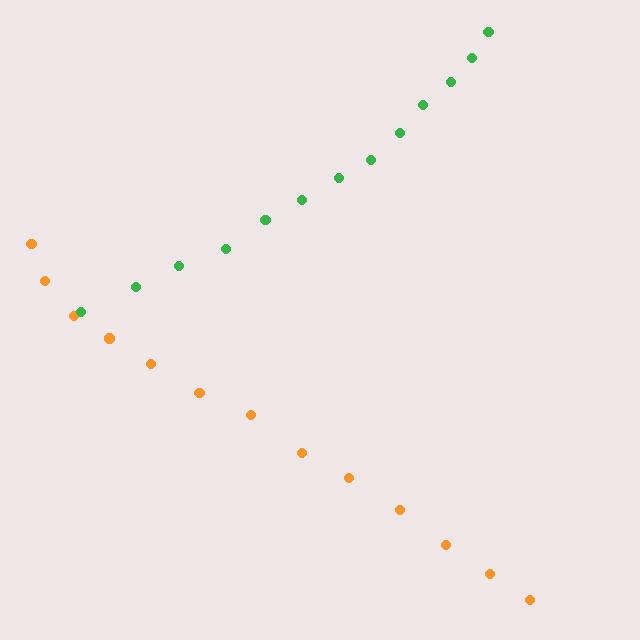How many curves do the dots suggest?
There are 2 distinct paths.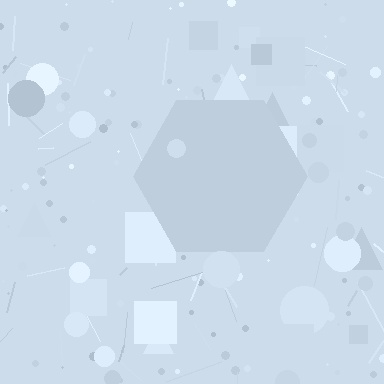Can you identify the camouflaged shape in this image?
The camouflaged shape is a hexagon.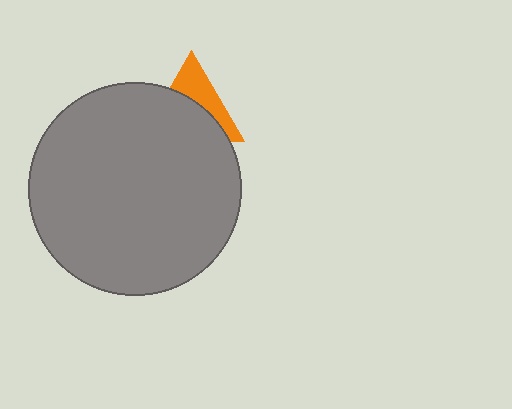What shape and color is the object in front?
The object in front is a gray circle.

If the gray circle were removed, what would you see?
You would see the complete orange triangle.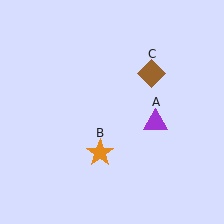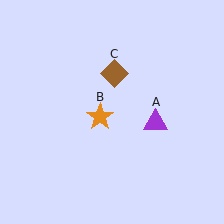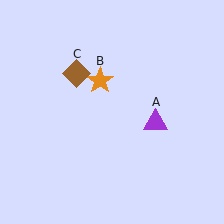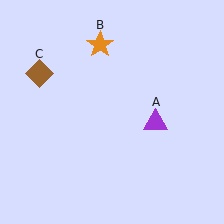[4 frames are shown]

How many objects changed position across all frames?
2 objects changed position: orange star (object B), brown diamond (object C).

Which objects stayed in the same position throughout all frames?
Purple triangle (object A) remained stationary.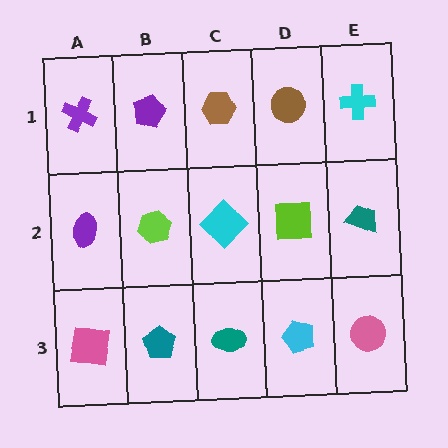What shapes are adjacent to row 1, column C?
A cyan diamond (row 2, column C), a purple pentagon (row 1, column B), a brown circle (row 1, column D).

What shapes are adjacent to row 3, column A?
A purple ellipse (row 2, column A), a teal pentagon (row 3, column B).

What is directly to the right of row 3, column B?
A teal ellipse.